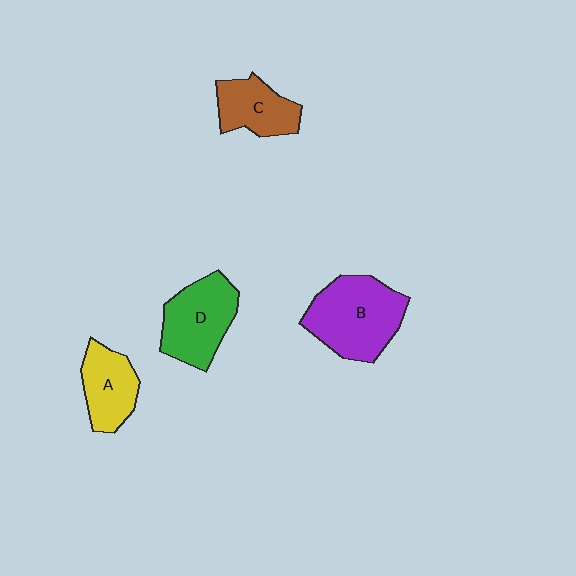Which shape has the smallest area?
Shape A (yellow).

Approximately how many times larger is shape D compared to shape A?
Approximately 1.3 times.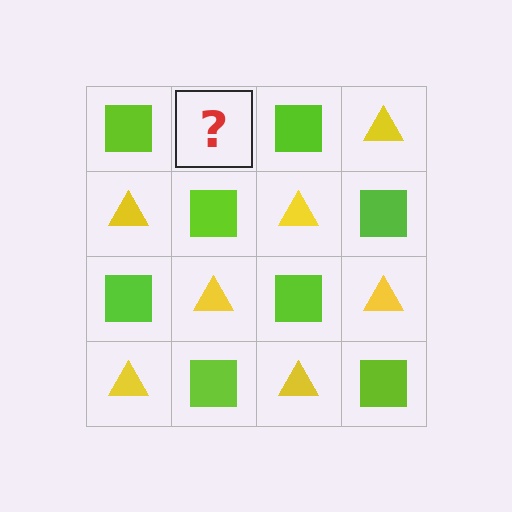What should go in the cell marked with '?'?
The missing cell should contain a yellow triangle.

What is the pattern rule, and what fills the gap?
The rule is that it alternates lime square and yellow triangle in a checkerboard pattern. The gap should be filled with a yellow triangle.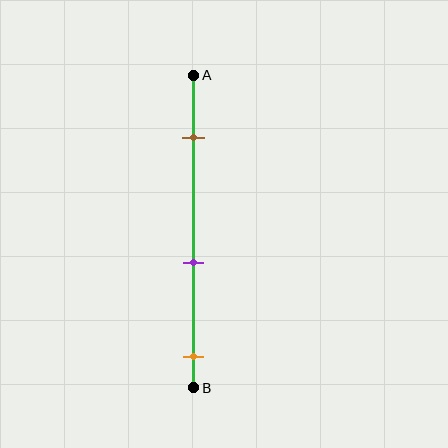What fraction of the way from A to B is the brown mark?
The brown mark is approximately 20% (0.2) of the way from A to B.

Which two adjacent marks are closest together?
The purple and orange marks are the closest adjacent pair.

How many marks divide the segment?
There are 3 marks dividing the segment.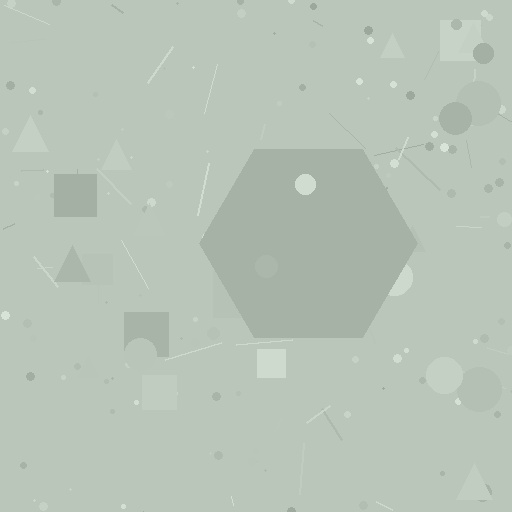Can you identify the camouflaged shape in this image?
The camouflaged shape is a hexagon.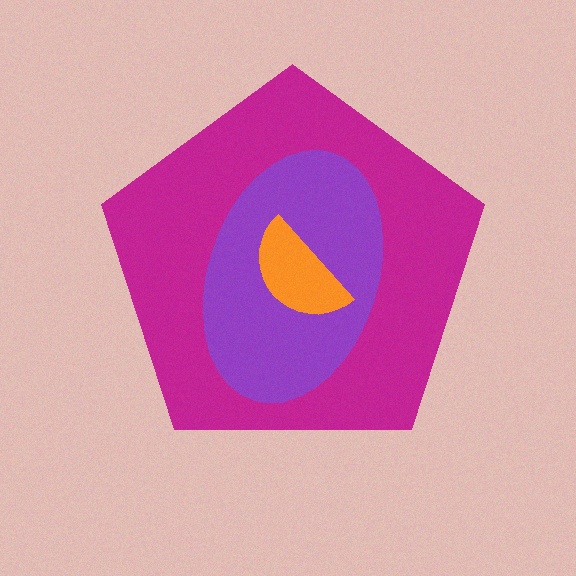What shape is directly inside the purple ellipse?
The orange semicircle.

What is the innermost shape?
The orange semicircle.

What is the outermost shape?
The magenta pentagon.